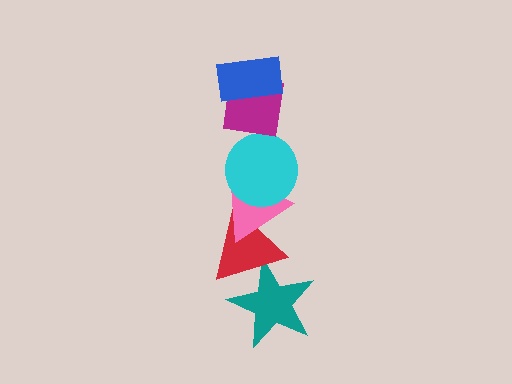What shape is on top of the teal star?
The red triangle is on top of the teal star.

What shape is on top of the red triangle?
The pink triangle is on top of the red triangle.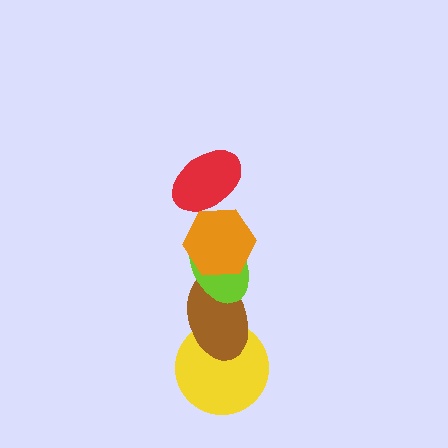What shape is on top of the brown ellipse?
The lime ellipse is on top of the brown ellipse.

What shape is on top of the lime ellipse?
The orange hexagon is on top of the lime ellipse.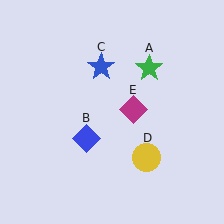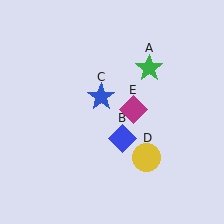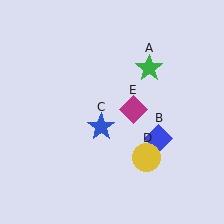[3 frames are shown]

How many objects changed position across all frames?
2 objects changed position: blue diamond (object B), blue star (object C).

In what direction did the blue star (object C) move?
The blue star (object C) moved down.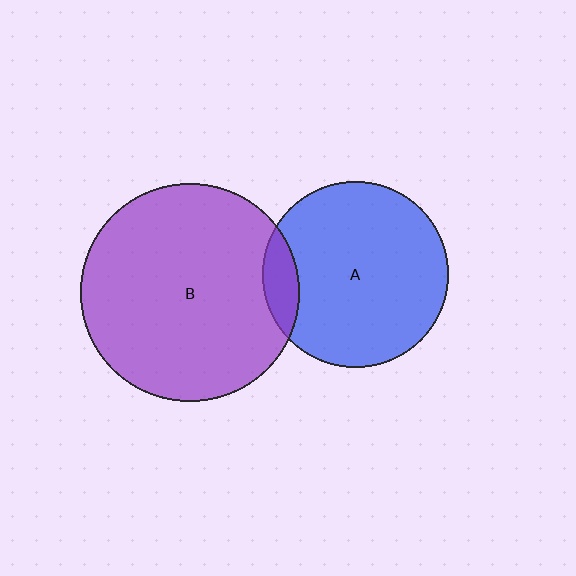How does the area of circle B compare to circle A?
Approximately 1.4 times.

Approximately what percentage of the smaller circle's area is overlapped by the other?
Approximately 10%.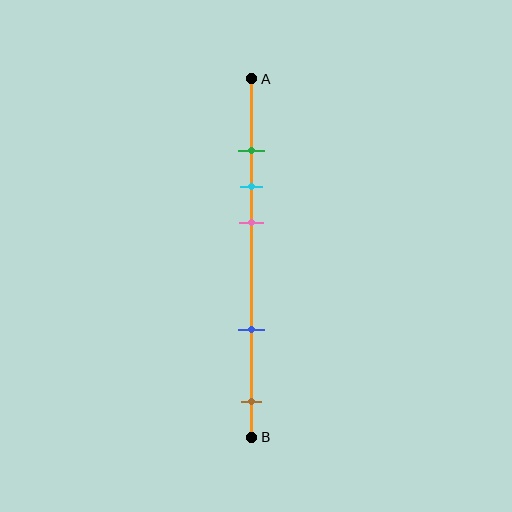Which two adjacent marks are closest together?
The green and cyan marks are the closest adjacent pair.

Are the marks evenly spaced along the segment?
No, the marks are not evenly spaced.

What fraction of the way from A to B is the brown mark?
The brown mark is approximately 90% (0.9) of the way from A to B.